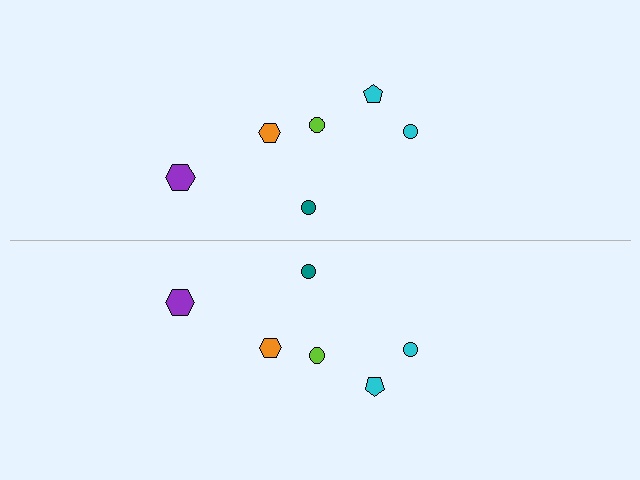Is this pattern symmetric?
Yes, this pattern has bilateral (reflection) symmetry.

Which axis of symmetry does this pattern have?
The pattern has a horizontal axis of symmetry running through the center of the image.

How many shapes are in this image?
There are 12 shapes in this image.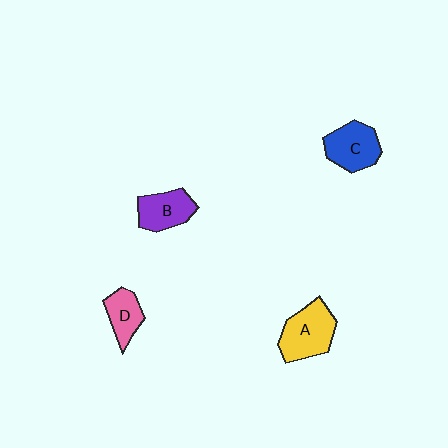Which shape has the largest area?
Shape A (yellow).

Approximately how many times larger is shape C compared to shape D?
Approximately 1.4 times.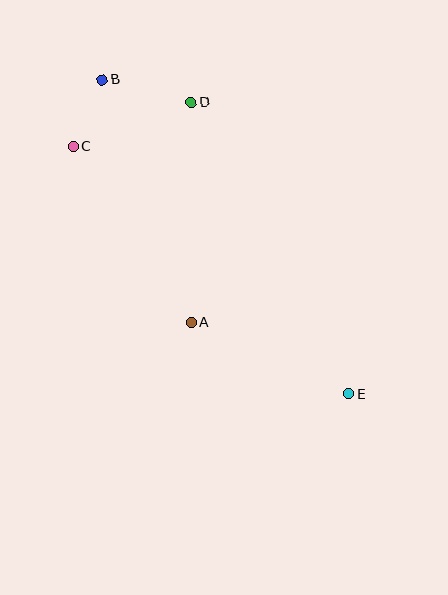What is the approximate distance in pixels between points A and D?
The distance between A and D is approximately 220 pixels.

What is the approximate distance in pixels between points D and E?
The distance between D and E is approximately 331 pixels.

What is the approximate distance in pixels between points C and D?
The distance between C and D is approximately 126 pixels.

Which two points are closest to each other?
Points B and C are closest to each other.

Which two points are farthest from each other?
Points B and E are farthest from each other.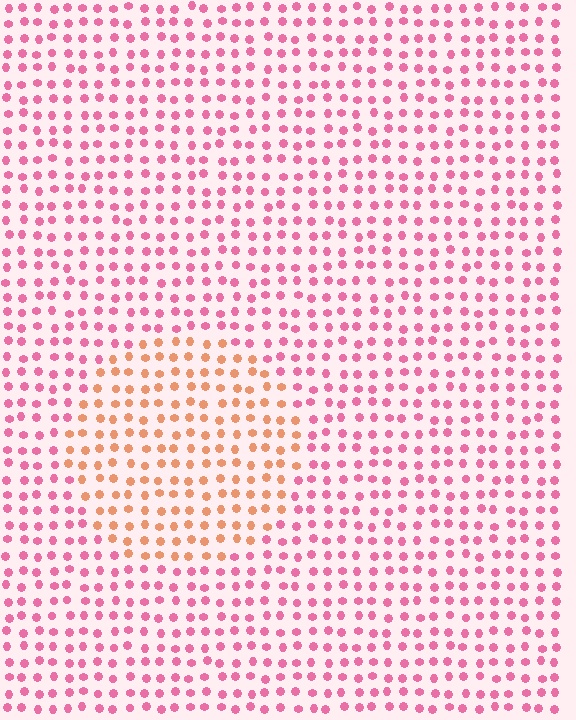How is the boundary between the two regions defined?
The boundary is defined purely by a slight shift in hue (about 46 degrees). Spacing, size, and orientation are identical on both sides.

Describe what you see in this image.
The image is filled with small pink elements in a uniform arrangement. A circle-shaped region is visible where the elements are tinted to a slightly different hue, forming a subtle color boundary.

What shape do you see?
I see a circle.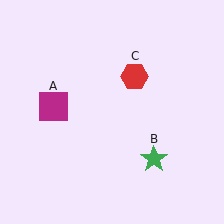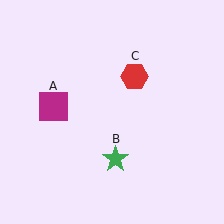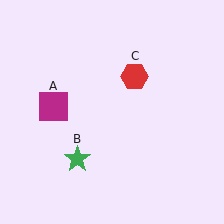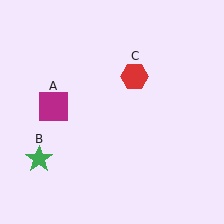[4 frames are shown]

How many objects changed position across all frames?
1 object changed position: green star (object B).